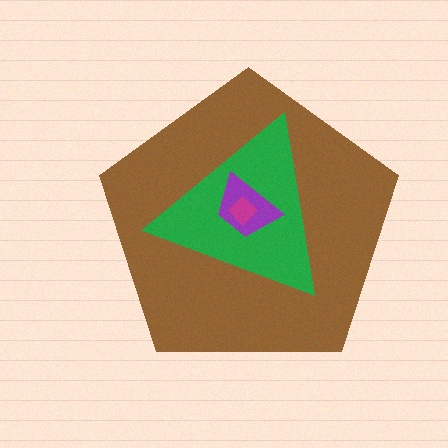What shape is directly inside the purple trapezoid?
The magenta diamond.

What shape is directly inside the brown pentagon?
The green triangle.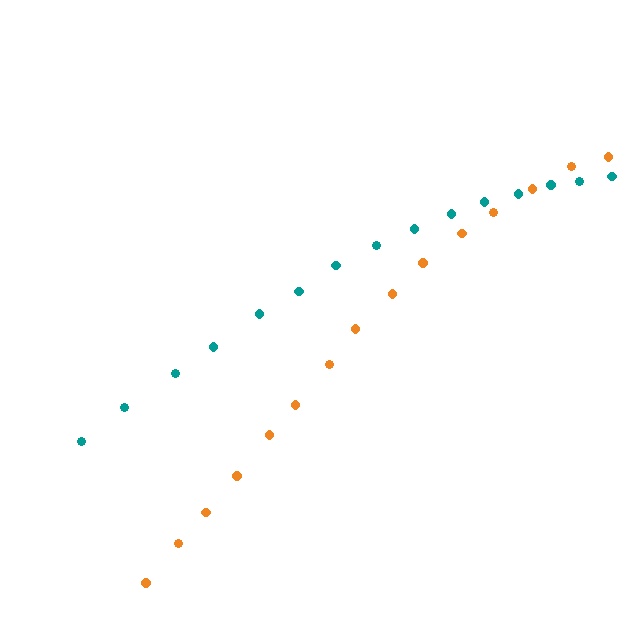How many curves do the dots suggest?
There are 2 distinct paths.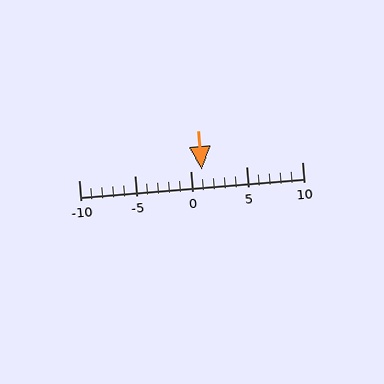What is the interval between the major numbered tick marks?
The major tick marks are spaced 5 units apart.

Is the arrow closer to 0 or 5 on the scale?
The arrow is closer to 0.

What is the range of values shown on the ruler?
The ruler shows values from -10 to 10.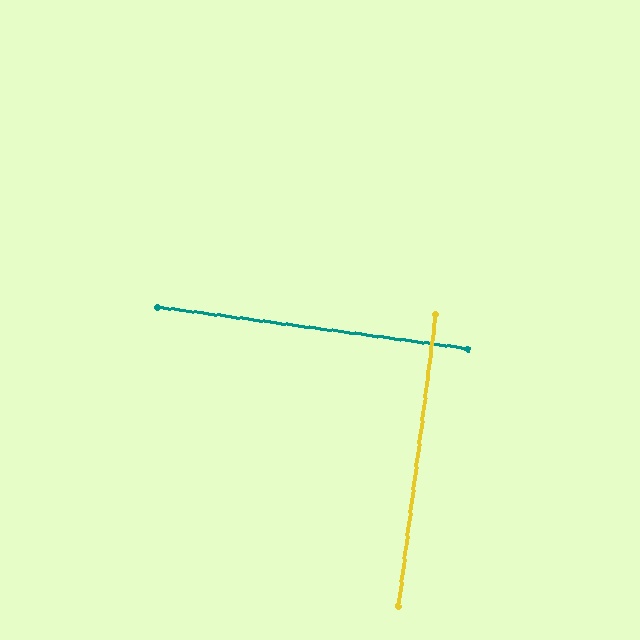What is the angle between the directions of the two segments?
Approximately 90 degrees.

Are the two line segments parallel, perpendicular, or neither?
Perpendicular — they meet at approximately 90°.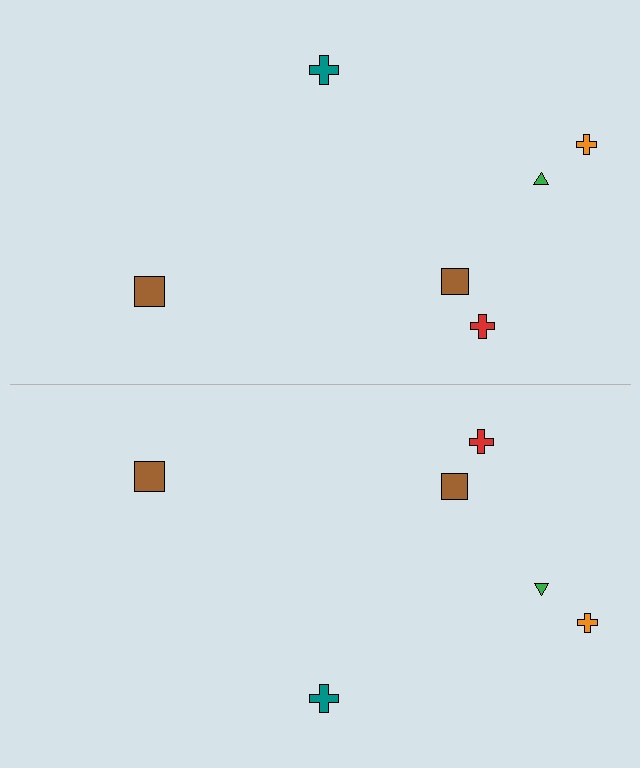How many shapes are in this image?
There are 12 shapes in this image.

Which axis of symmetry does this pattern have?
The pattern has a horizontal axis of symmetry running through the center of the image.